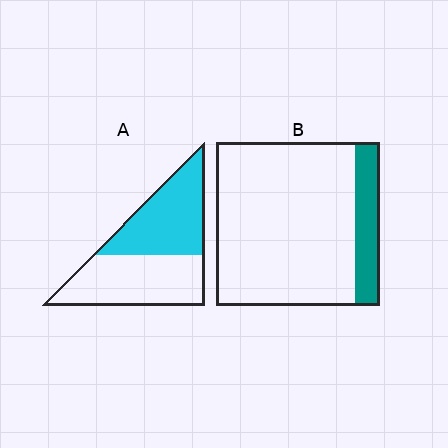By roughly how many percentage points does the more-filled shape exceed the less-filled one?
By roughly 30 percentage points (A over B).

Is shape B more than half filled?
No.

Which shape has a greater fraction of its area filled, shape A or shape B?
Shape A.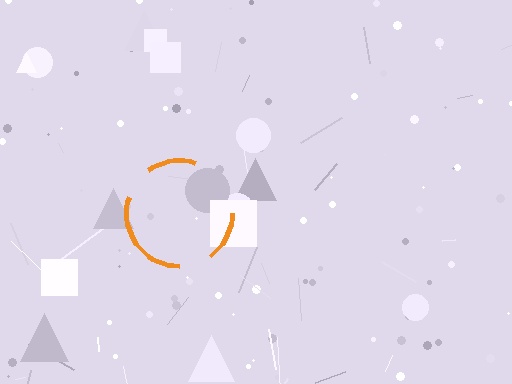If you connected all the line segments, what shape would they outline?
They would outline a circle.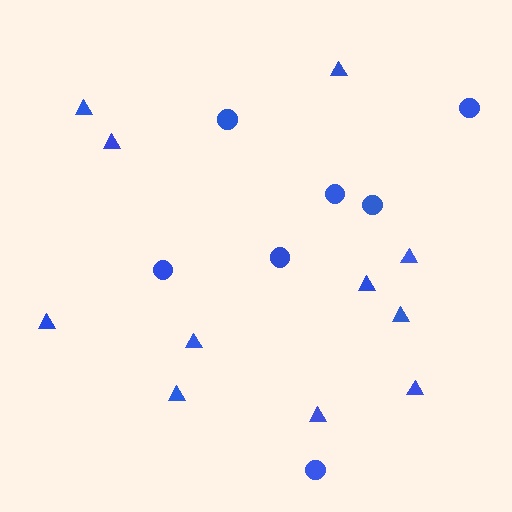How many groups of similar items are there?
There are 2 groups: one group of circles (7) and one group of triangles (11).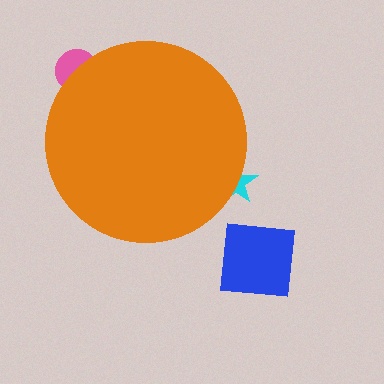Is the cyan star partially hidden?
Yes, the cyan star is partially hidden behind the orange circle.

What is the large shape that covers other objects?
An orange circle.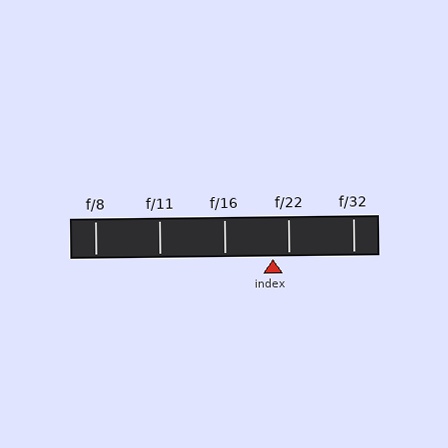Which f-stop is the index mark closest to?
The index mark is closest to f/22.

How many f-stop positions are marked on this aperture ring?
There are 5 f-stop positions marked.